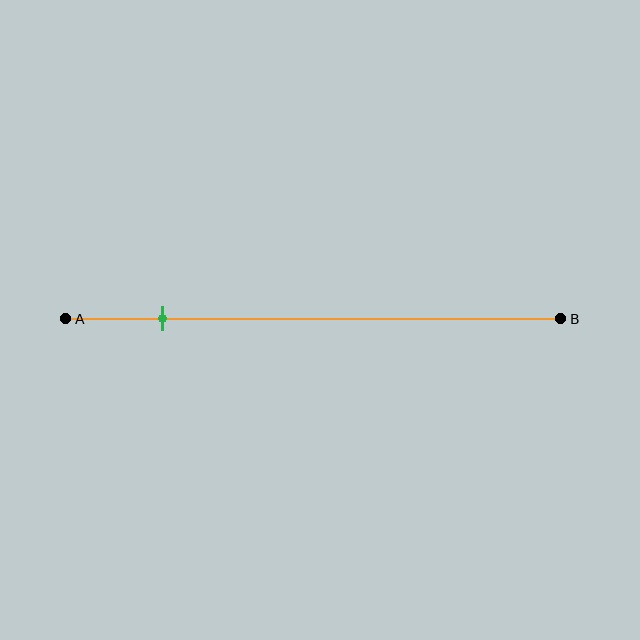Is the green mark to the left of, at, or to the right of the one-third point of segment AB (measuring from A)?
The green mark is to the left of the one-third point of segment AB.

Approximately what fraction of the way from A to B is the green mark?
The green mark is approximately 20% of the way from A to B.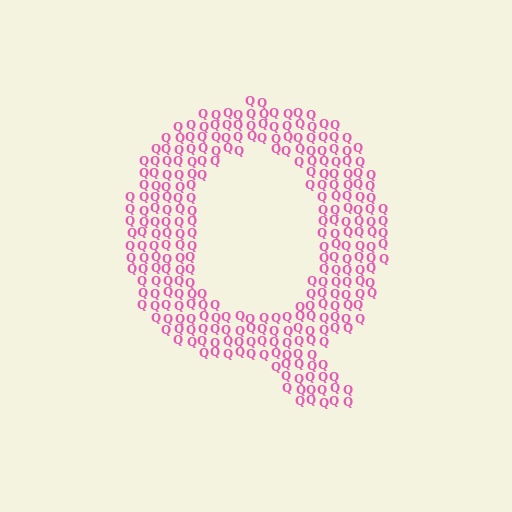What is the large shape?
The large shape is the letter Q.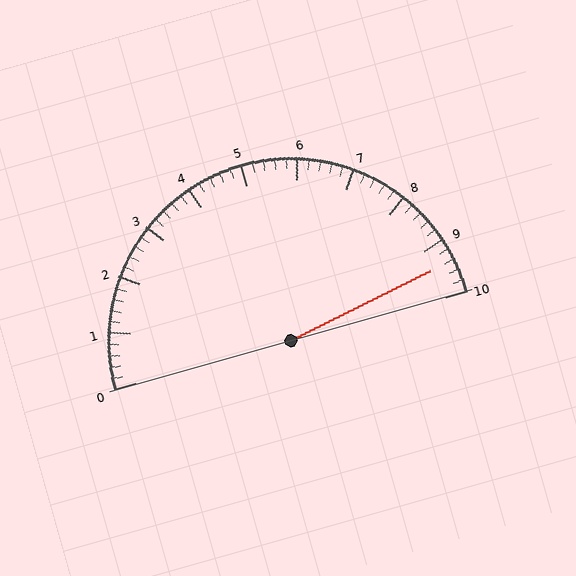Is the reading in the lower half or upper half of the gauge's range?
The reading is in the upper half of the range (0 to 10).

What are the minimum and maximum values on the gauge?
The gauge ranges from 0 to 10.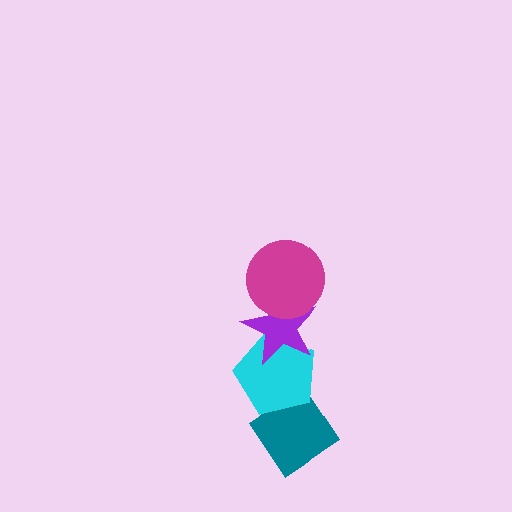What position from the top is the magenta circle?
The magenta circle is 1st from the top.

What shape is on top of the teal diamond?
The cyan pentagon is on top of the teal diamond.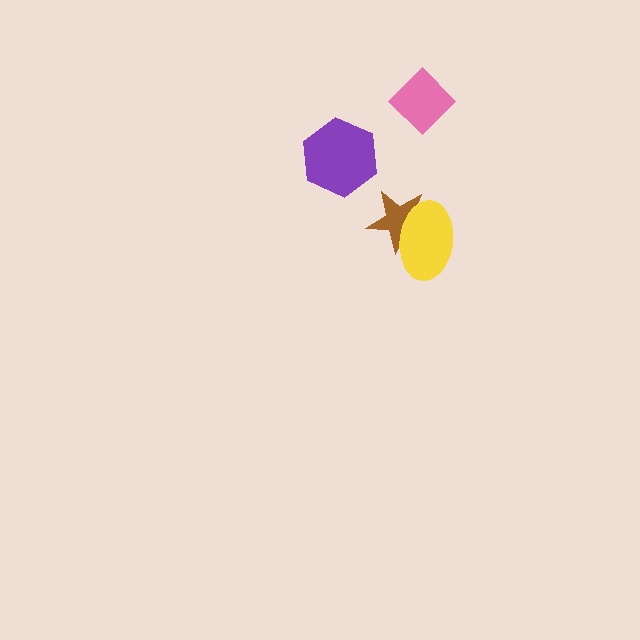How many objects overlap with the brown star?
1 object overlaps with the brown star.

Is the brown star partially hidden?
Yes, it is partially covered by another shape.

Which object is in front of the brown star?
The yellow ellipse is in front of the brown star.